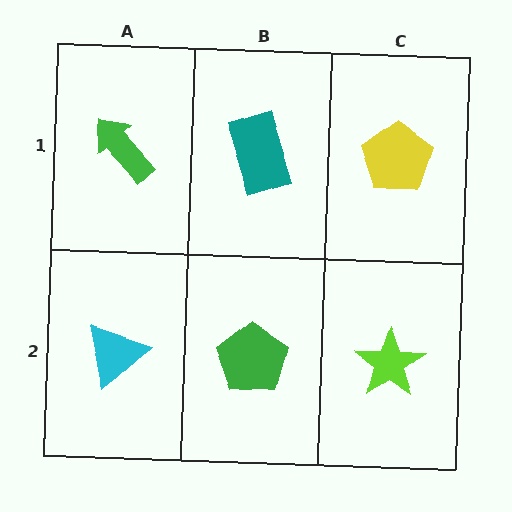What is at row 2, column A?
A cyan triangle.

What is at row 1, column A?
A green arrow.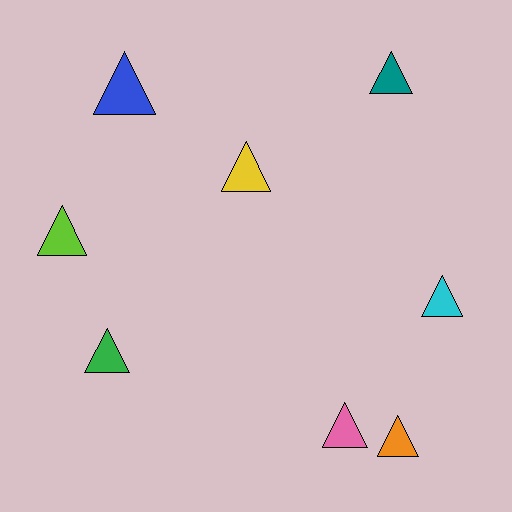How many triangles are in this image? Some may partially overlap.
There are 8 triangles.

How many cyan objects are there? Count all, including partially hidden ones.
There is 1 cyan object.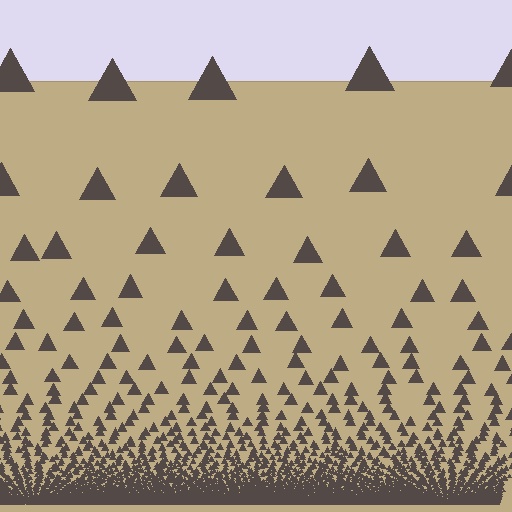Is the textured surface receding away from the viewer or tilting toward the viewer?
The surface appears to tilt toward the viewer. Texture elements get larger and sparser toward the top.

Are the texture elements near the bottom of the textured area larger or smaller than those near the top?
Smaller. The gradient is inverted — elements near the bottom are smaller and denser.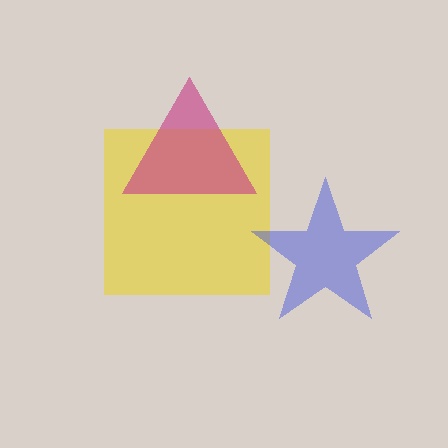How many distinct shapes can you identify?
There are 3 distinct shapes: a yellow square, a blue star, a magenta triangle.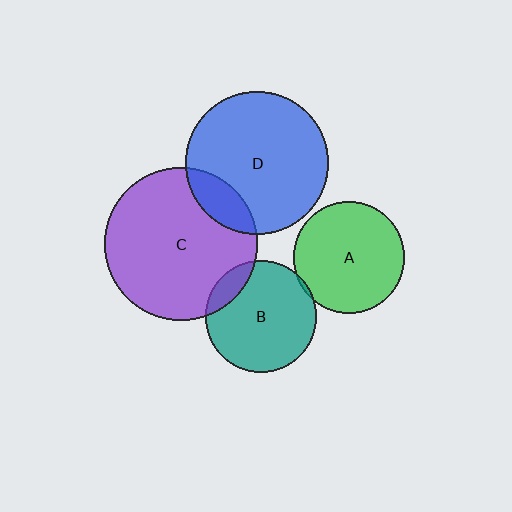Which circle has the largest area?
Circle C (purple).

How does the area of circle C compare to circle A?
Approximately 1.9 times.